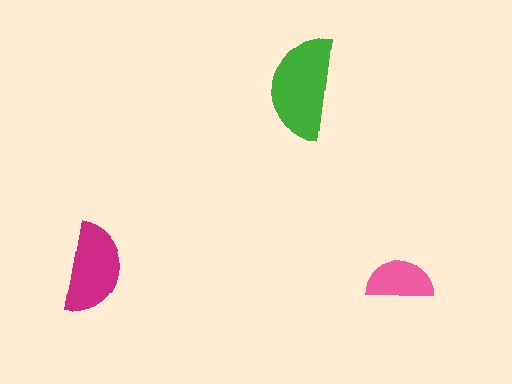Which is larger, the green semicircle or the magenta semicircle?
The green one.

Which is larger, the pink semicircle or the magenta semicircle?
The magenta one.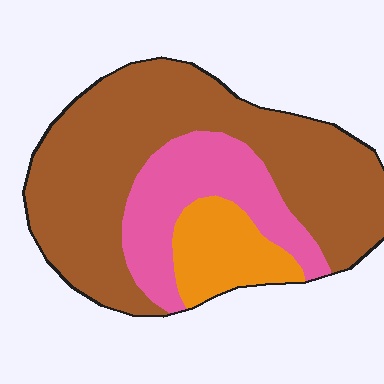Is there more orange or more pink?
Pink.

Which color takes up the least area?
Orange, at roughly 15%.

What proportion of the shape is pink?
Pink takes up about one quarter (1/4) of the shape.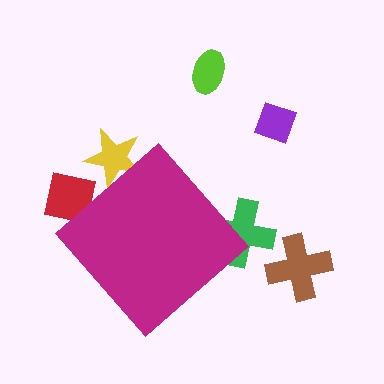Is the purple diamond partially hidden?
No, the purple diamond is fully visible.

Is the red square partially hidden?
Yes, the red square is partially hidden behind the magenta diamond.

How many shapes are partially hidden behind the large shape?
3 shapes are partially hidden.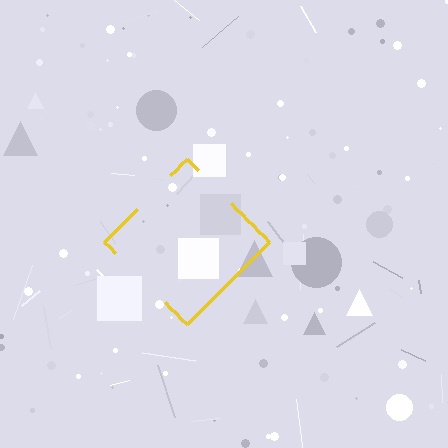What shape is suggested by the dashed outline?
The dashed outline suggests a diamond.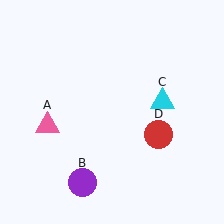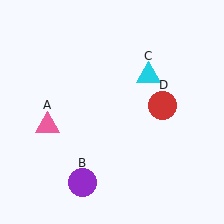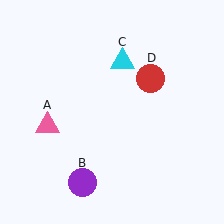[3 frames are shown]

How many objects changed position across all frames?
2 objects changed position: cyan triangle (object C), red circle (object D).